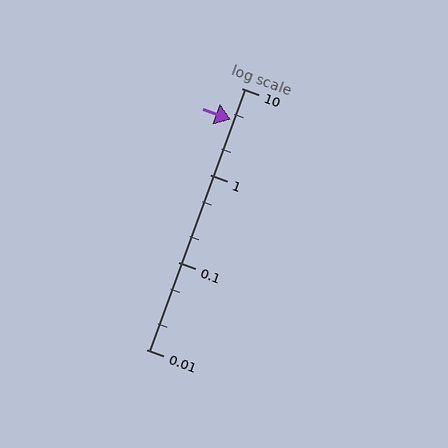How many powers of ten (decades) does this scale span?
The scale spans 3 decades, from 0.01 to 10.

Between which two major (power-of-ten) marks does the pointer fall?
The pointer is between 1 and 10.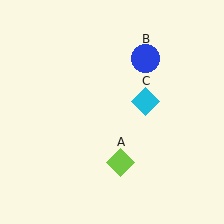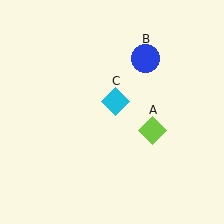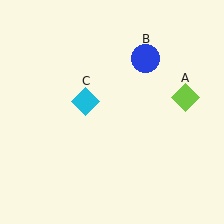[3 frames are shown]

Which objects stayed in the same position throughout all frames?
Blue circle (object B) remained stationary.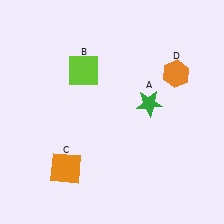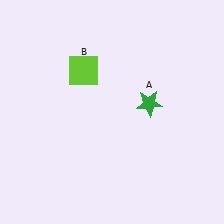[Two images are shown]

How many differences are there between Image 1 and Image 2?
There are 2 differences between the two images.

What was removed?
The orange hexagon (D), the orange square (C) were removed in Image 2.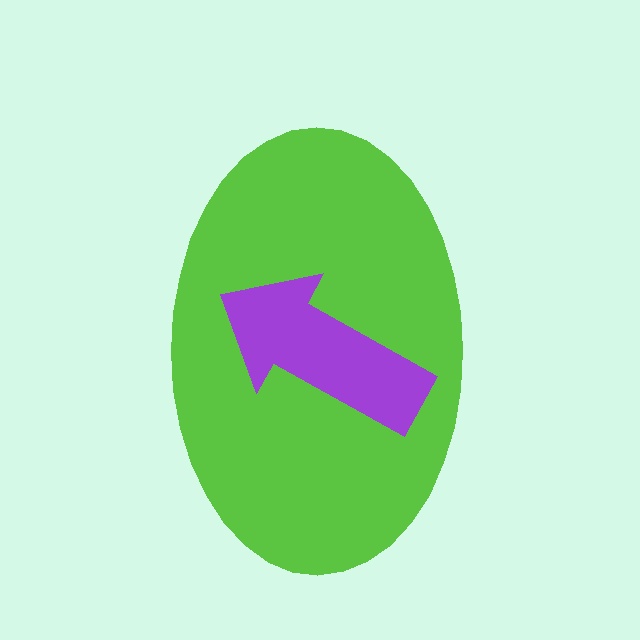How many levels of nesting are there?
2.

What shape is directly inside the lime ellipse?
The purple arrow.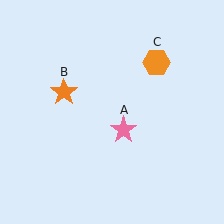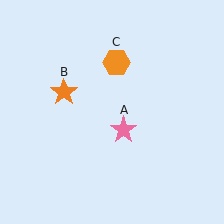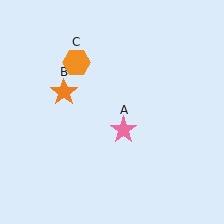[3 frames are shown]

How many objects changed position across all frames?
1 object changed position: orange hexagon (object C).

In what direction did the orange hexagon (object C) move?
The orange hexagon (object C) moved left.